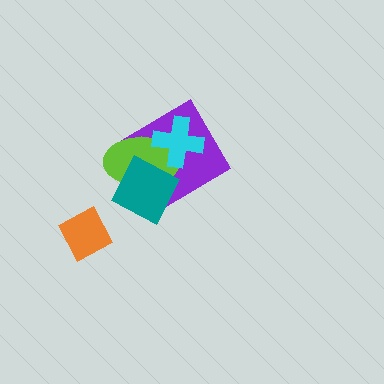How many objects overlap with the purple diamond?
3 objects overlap with the purple diamond.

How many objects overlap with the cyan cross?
2 objects overlap with the cyan cross.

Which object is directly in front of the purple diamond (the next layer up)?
The lime ellipse is directly in front of the purple diamond.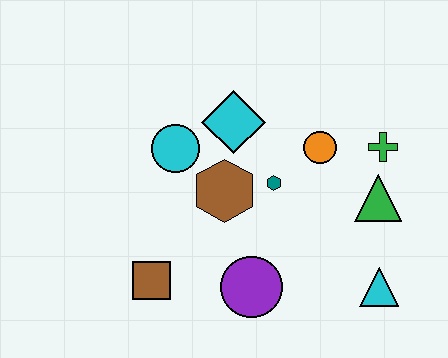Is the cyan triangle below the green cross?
Yes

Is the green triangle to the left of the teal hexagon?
No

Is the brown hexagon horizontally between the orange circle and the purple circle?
No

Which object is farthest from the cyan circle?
The cyan triangle is farthest from the cyan circle.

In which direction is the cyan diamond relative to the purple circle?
The cyan diamond is above the purple circle.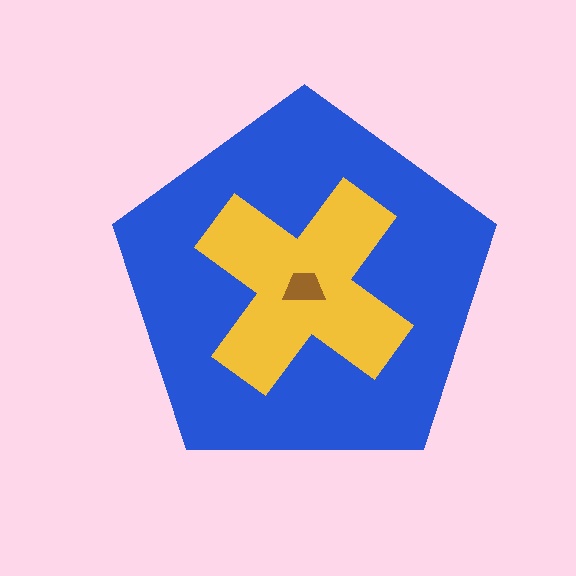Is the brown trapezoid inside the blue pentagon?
Yes.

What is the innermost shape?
The brown trapezoid.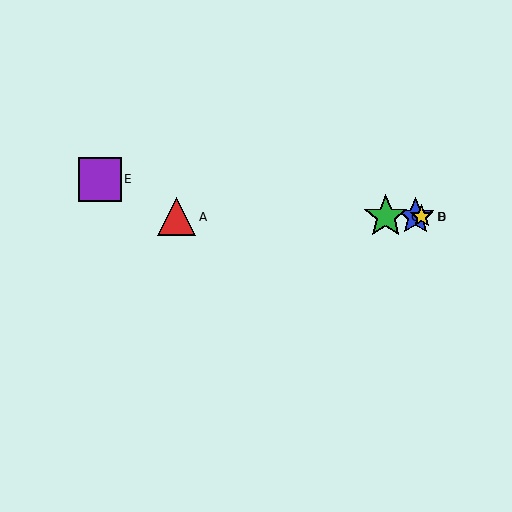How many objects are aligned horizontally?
4 objects (A, B, C, D) are aligned horizontally.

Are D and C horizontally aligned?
Yes, both are at y≈217.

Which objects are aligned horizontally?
Objects A, B, C, D are aligned horizontally.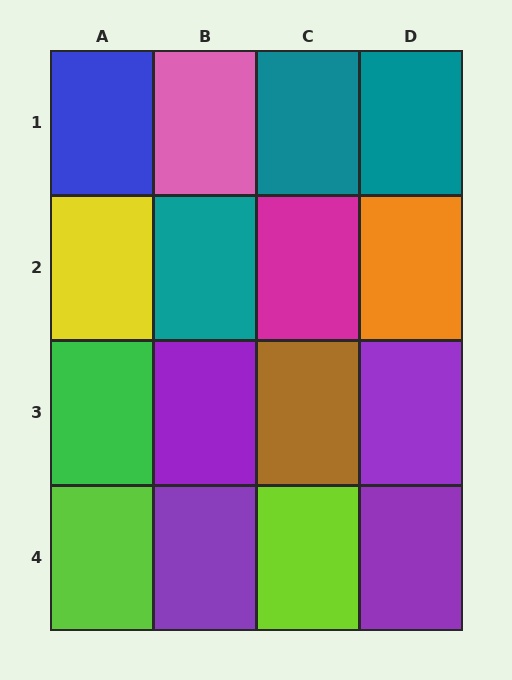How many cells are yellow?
1 cell is yellow.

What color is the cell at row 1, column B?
Pink.